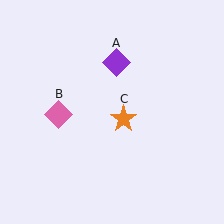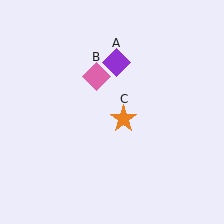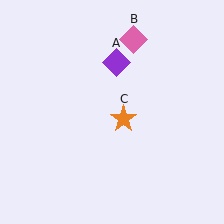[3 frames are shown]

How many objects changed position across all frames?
1 object changed position: pink diamond (object B).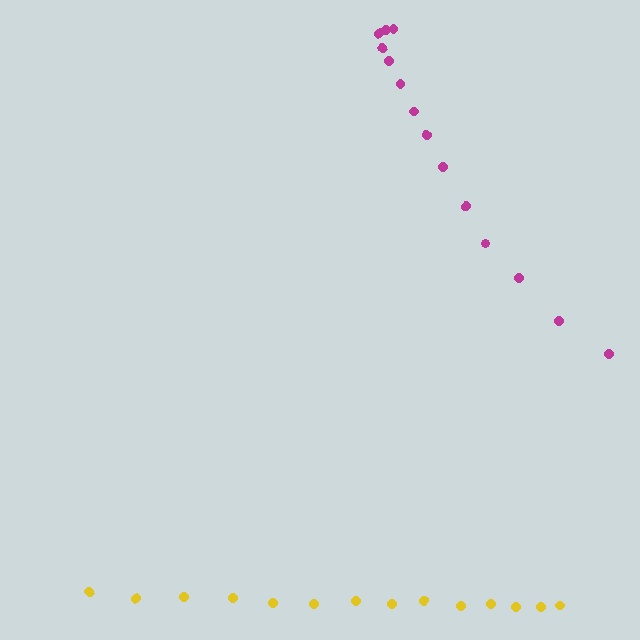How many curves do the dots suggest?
There are 2 distinct paths.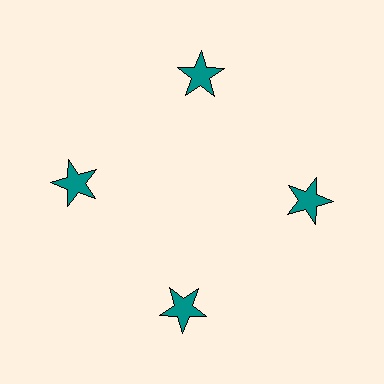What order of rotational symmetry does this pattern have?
This pattern has 4-fold rotational symmetry.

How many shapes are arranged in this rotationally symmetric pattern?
There are 4 shapes, arranged in 4 groups of 1.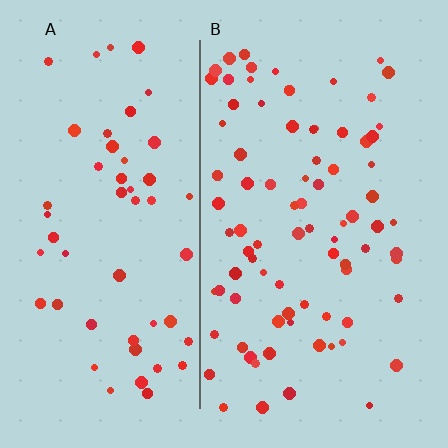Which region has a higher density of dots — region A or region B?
B (the right).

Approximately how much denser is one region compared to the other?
Approximately 1.6× — region B over region A.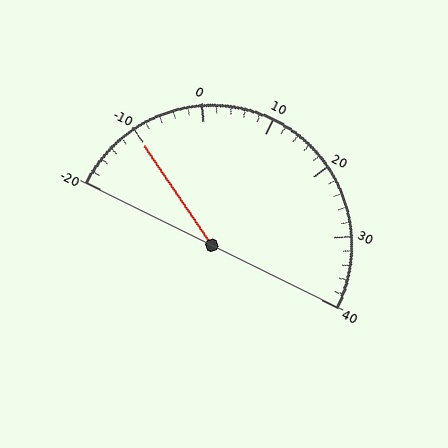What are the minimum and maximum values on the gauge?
The gauge ranges from -20 to 40.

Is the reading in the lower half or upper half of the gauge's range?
The reading is in the lower half of the range (-20 to 40).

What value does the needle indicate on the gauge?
The needle indicates approximately -10.